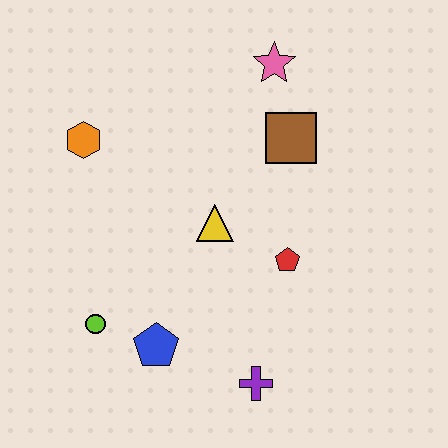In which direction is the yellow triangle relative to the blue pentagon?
The yellow triangle is above the blue pentagon.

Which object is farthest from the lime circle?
The pink star is farthest from the lime circle.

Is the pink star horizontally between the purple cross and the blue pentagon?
No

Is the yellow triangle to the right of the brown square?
No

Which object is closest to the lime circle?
The blue pentagon is closest to the lime circle.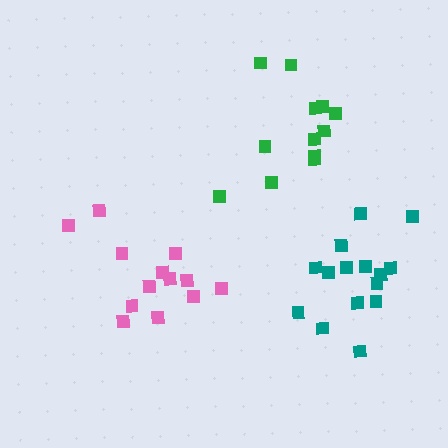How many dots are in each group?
Group 1: 13 dots, Group 2: 15 dots, Group 3: 12 dots (40 total).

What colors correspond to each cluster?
The clusters are colored: pink, teal, green.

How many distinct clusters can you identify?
There are 3 distinct clusters.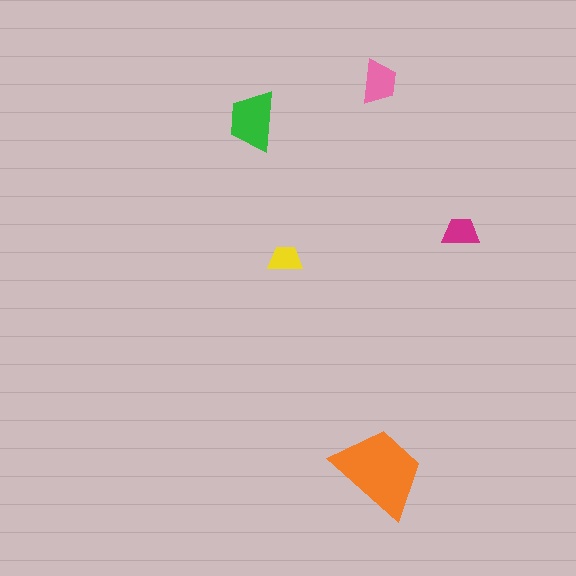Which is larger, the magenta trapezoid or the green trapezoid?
The green one.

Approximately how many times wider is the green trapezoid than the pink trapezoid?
About 1.5 times wider.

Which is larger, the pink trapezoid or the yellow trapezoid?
The pink one.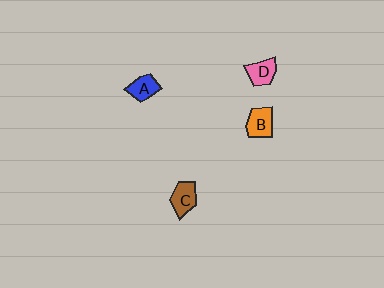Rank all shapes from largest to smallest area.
From largest to smallest: B (orange), C (brown), D (pink), A (blue).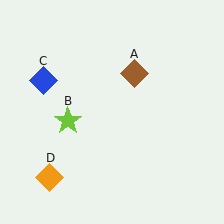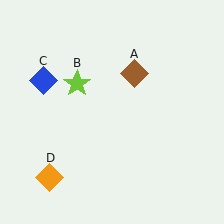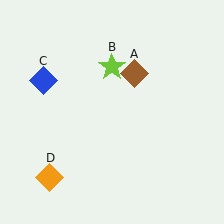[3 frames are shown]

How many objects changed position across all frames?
1 object changed position: lime star (object B).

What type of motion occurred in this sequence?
The lime star (object B) rotated clockwise around the center of the scene.